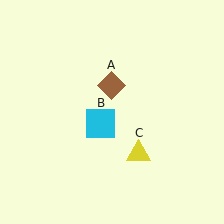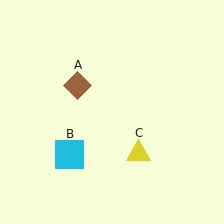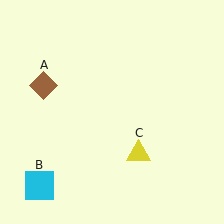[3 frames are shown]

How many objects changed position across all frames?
2 objects changed position: brown diamond (object A), cyan square (object B).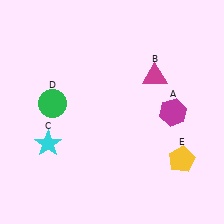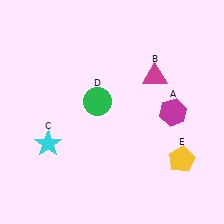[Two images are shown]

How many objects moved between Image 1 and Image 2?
1 object moved between the two images.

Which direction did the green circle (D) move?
The green circle (D) moved right.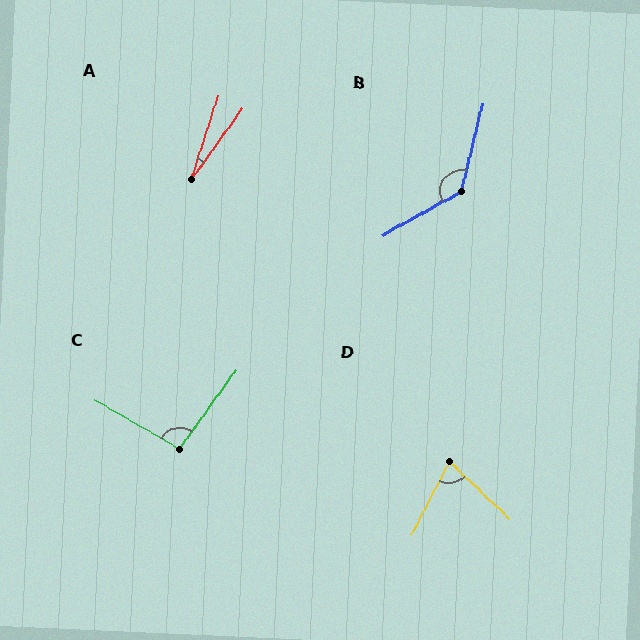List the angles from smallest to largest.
A (18°), D (73°), C (96°), B (133°).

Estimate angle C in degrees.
Approximately 96 degrees.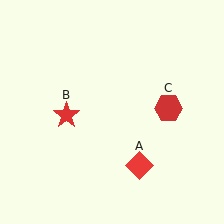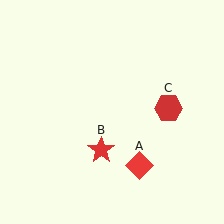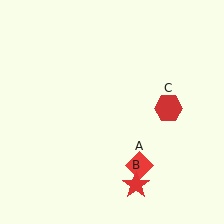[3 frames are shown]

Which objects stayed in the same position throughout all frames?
Red diamond (object A) and red hexagon (object C) remained stationary.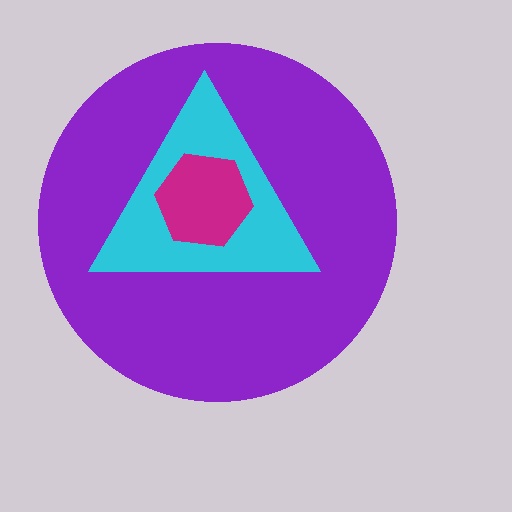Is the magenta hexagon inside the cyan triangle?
Yes.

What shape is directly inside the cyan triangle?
The magenta hexagon.